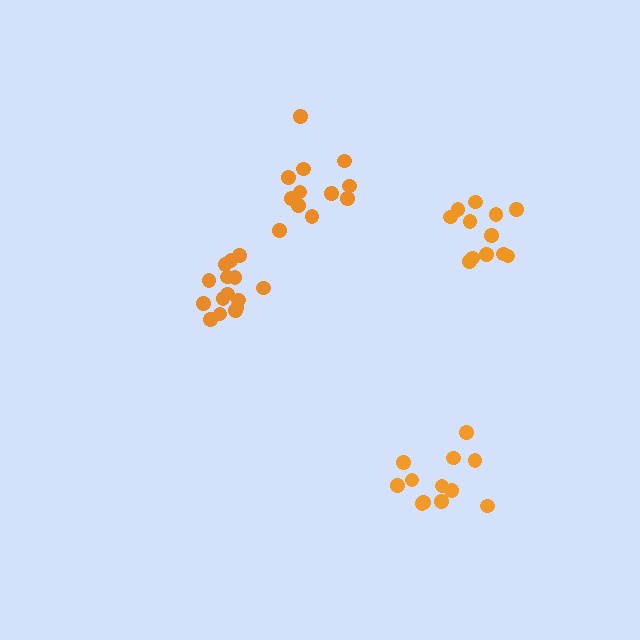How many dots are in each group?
Group 1: 12 dots, Group 2: 15 dots, Group 3: 12 dots, Group 4: 12 dots (51 total).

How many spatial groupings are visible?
There are 4 spatial groupings.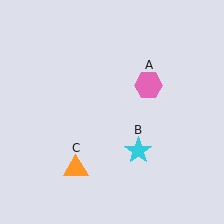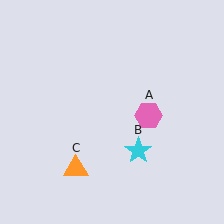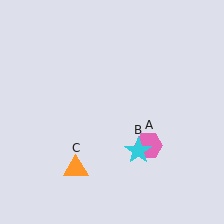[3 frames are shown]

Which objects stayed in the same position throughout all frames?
Cyan star (object B) and orange triangle (object C) remained stationary.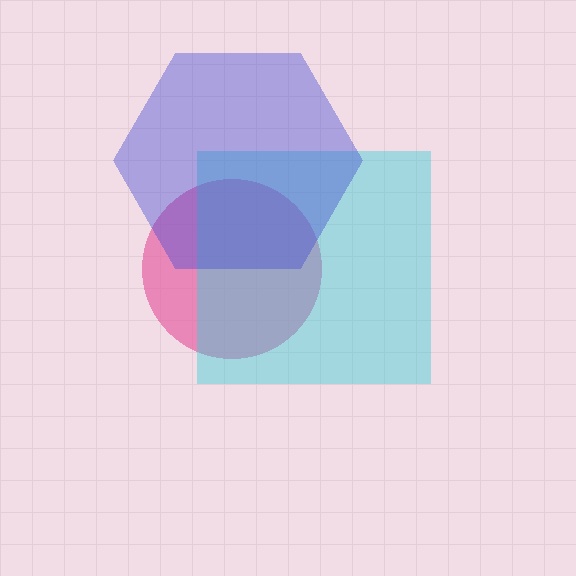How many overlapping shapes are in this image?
There are 3 overlapping shapes in the image.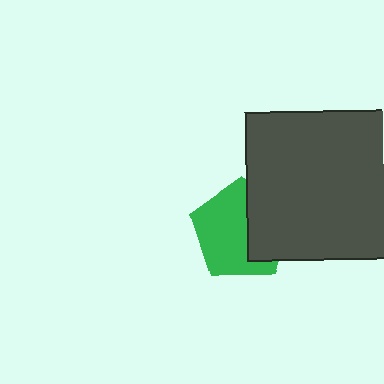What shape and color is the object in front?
The object in front is a dark gray square.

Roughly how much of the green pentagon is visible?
About half of it is visible (roughly 61%).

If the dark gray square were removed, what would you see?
You would see the complete green pentagon.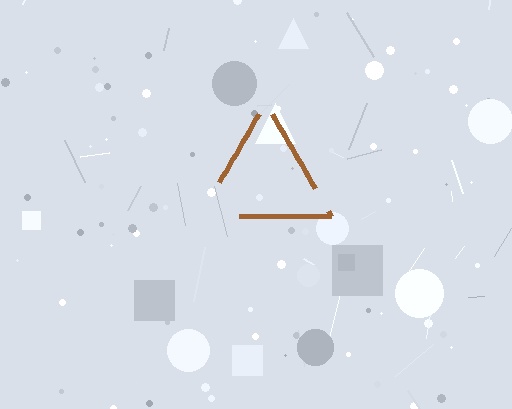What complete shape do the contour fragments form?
The contour fragments form a triangle.